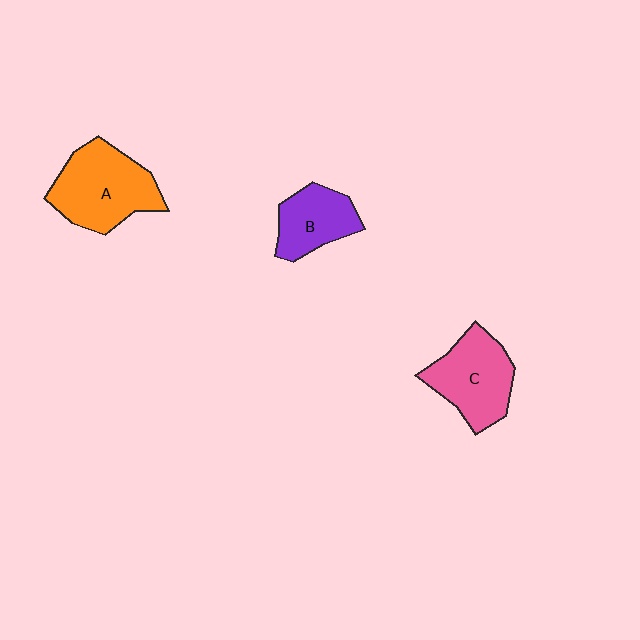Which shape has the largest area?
Shape A (orange).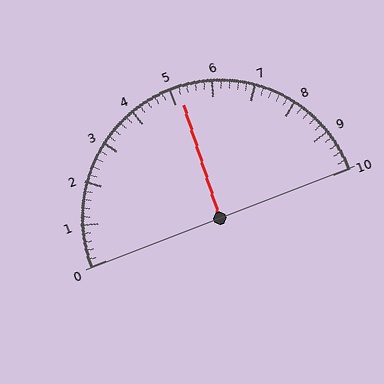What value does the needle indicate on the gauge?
The needle indicates approximately 5.2.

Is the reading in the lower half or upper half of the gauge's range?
The reading is in the upper half of the range (0 to 10).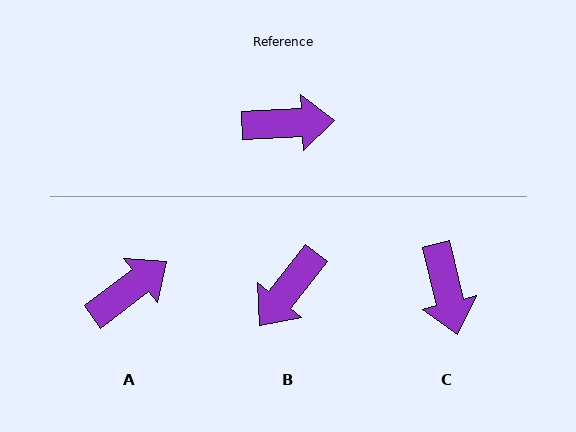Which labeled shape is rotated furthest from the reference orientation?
B, about 131 degrees away.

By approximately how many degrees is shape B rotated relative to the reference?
Approximately 131 degrees clockwise.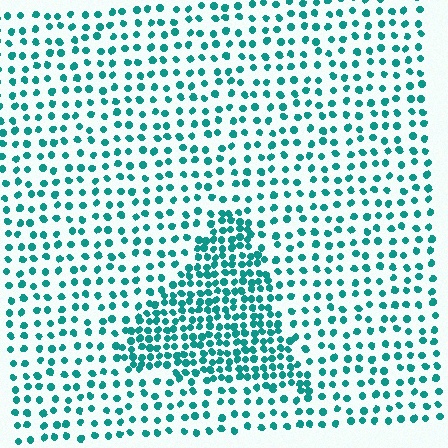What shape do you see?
I see a triangle.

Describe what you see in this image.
The image contains small teal elements arranged at two different densities. A triangle-shaped region is visible where the elements are more densely packed than the surrounding area.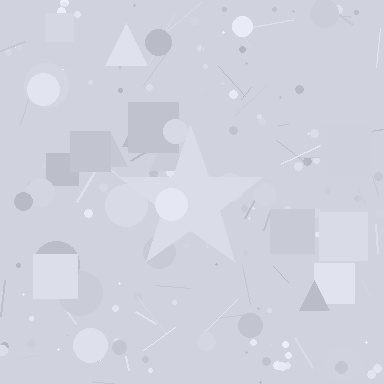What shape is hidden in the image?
A star is hidden in the image.